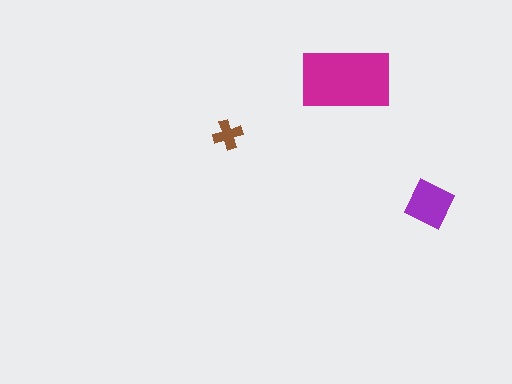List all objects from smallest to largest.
The brown cross, the purple diamond, the magenta rectangle.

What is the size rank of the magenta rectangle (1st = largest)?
1st.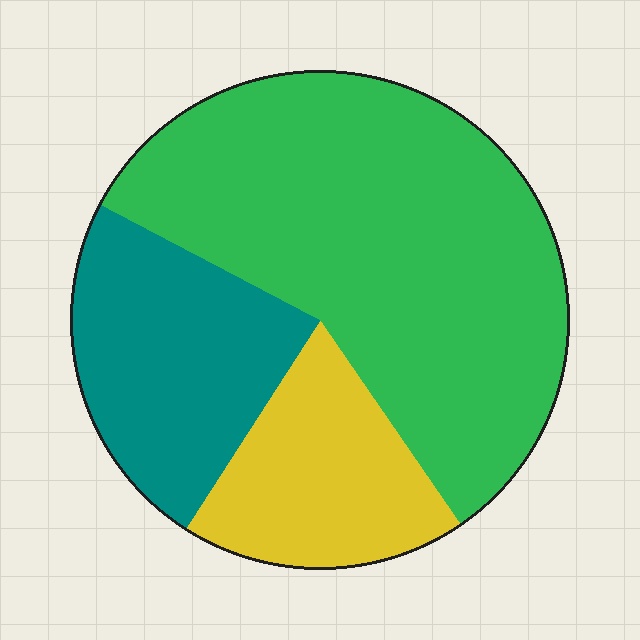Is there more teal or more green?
Green.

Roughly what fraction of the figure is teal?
Teal covers about 25% of the figure.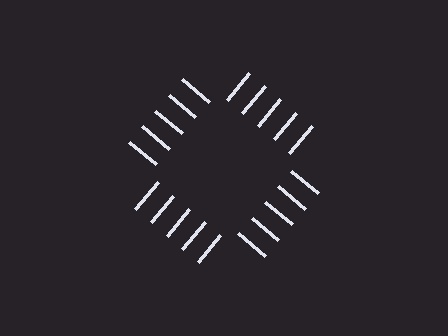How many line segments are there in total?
20 — 5 along each of the 4 edges.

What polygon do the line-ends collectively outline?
An illusory square — the line segments terminate on its edges but no continuous stroke is drawn.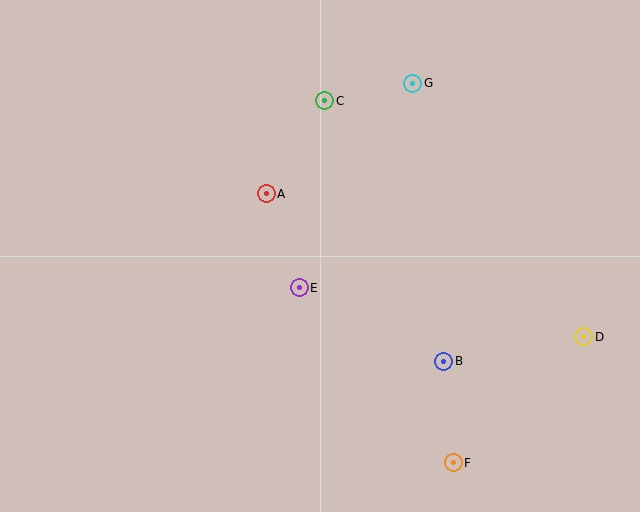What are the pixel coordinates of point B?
Point B is at (444, 361).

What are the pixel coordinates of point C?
Point C is at (325, 101).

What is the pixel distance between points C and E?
The distance between C and E is 189 pixels.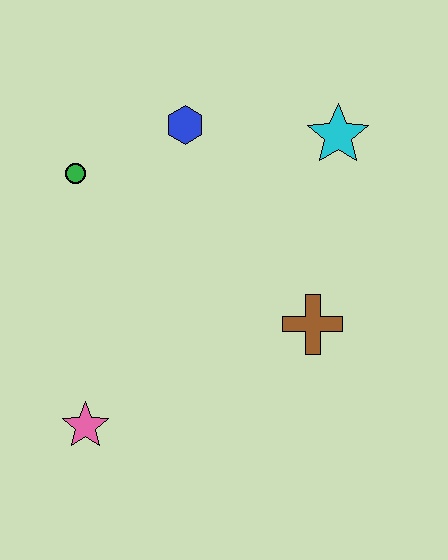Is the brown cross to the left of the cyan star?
Yes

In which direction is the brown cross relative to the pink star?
The brown cross is to the right of the pink star.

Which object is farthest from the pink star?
The cyan star is farthest from the pink star.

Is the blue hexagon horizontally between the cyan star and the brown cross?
No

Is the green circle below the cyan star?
Yes